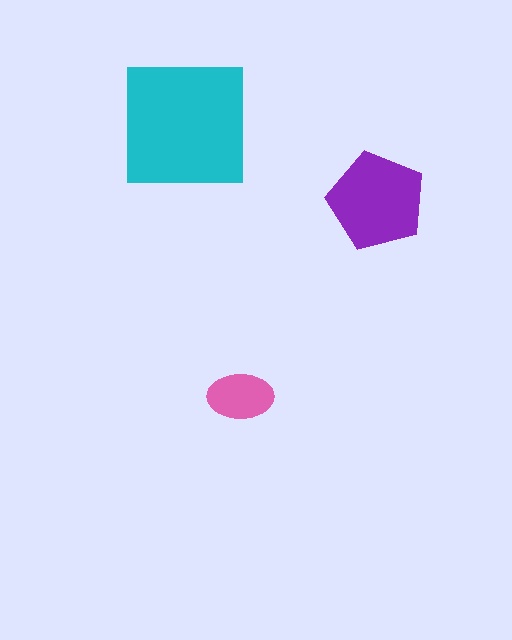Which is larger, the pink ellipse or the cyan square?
The cyan square.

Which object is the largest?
The cyan square.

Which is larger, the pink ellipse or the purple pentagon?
The purple pentagon.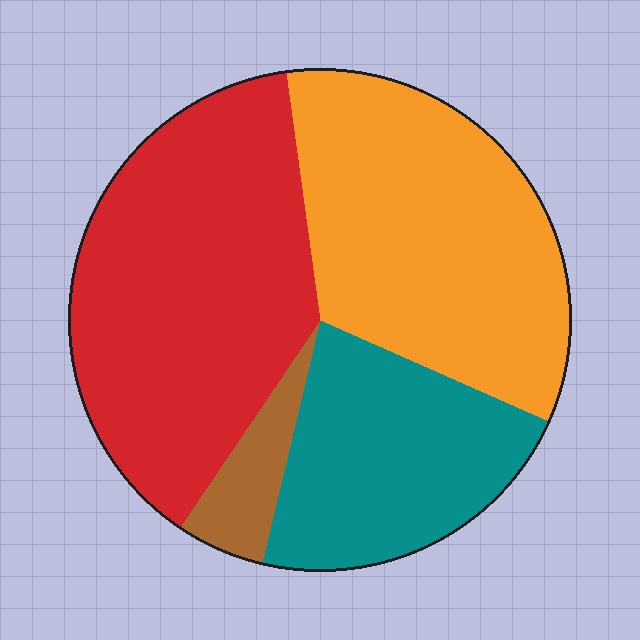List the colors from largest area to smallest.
From largest to smallest: red, orange, teal, brown.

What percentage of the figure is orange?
Orange takes up about one third (1/3) of the figure.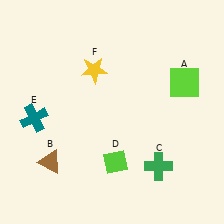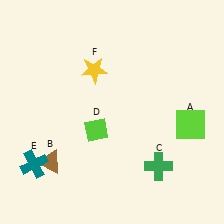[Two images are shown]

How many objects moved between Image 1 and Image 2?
3 objects moved between the two images.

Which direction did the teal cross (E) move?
The teal cross (E) moved down.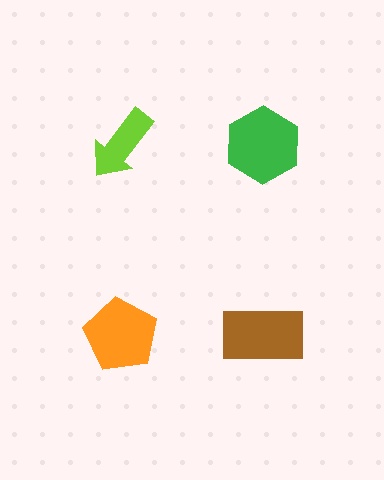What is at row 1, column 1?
A lime arrow.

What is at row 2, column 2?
A brown rectangle.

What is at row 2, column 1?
An orange pentagon.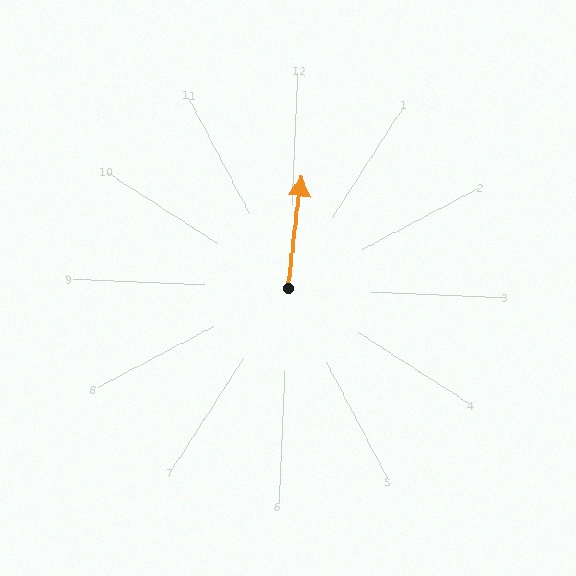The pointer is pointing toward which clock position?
Roughly 12 o'clock.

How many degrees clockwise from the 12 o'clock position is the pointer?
Approximately 5 degrees.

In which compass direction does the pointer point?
North.